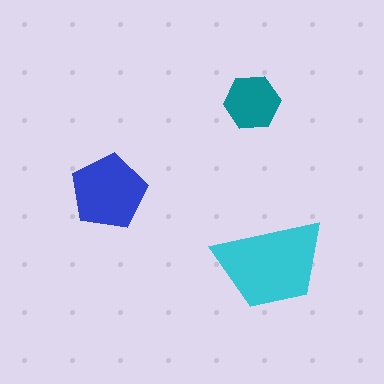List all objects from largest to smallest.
The cyan trapezoid, the blue pentagon, the teal hexagon.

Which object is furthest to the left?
The blue pentagon is leftmost.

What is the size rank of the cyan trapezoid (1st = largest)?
1st.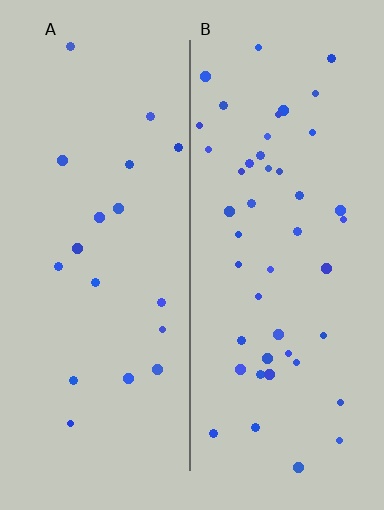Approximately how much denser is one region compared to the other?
Approximately 2.5× — region B over region A.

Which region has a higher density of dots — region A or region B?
B (the right).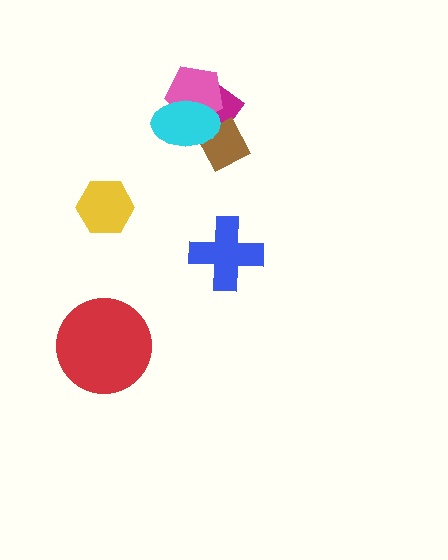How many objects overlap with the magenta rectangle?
3 objects overlap with the magenta rectangle.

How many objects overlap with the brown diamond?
2 objects overlap with the brown diamond.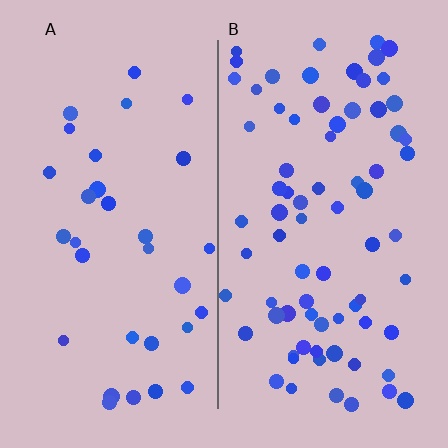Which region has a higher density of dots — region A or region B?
B (the right).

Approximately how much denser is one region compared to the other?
Approximately 2.4× — region B over region A.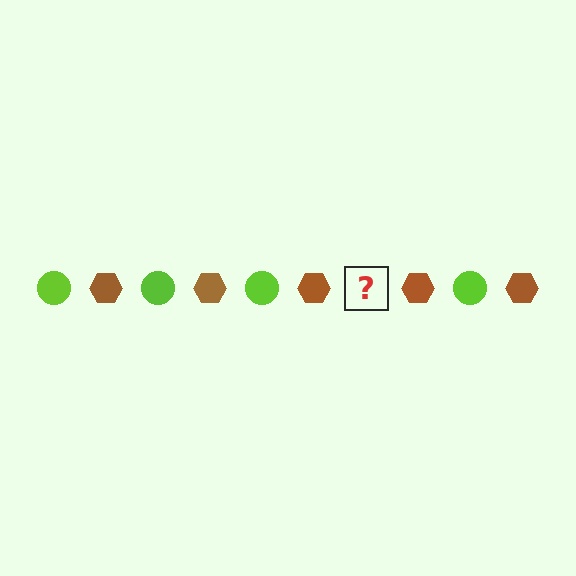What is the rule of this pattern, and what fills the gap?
The rule is that the pattern alternates between lime circle and brown hexagon. The gap should be filled with a lime circle.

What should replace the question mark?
The question mark should be replaced with a lime circle.